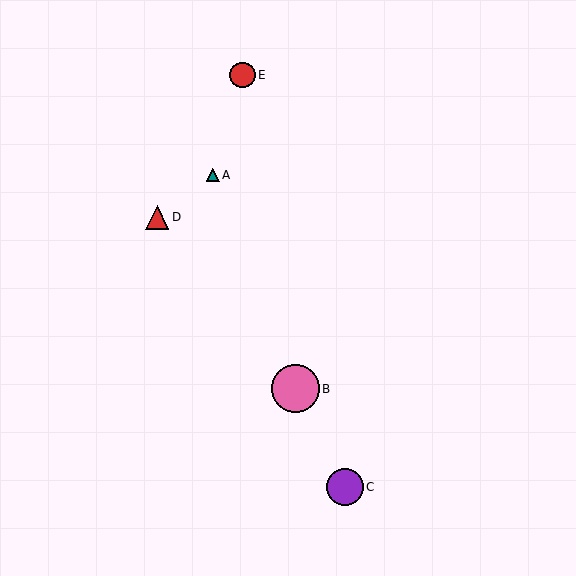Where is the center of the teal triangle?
The center of the teal triangle is at (213, 175).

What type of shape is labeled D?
Shape D is a red triangle.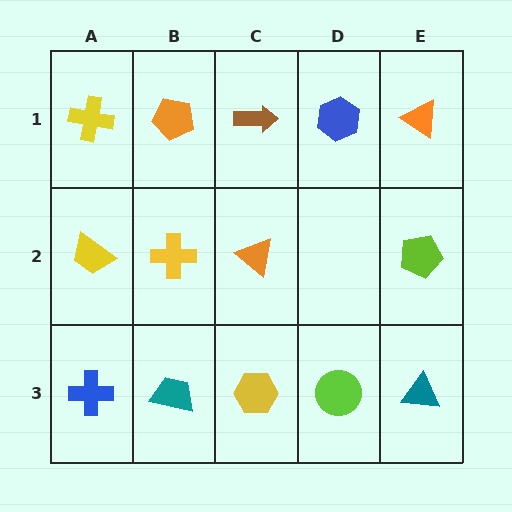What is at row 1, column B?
An orange pentagon.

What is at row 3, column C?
A yellow hexagon.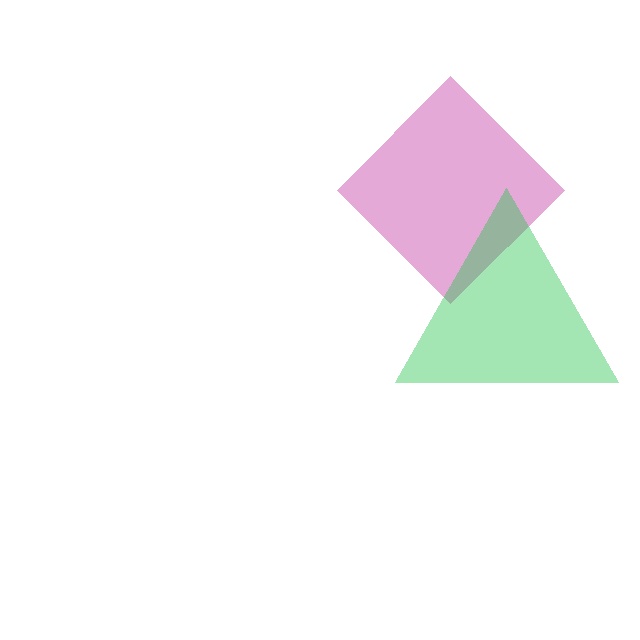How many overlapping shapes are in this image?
There are 2 overlapping shapes in the image.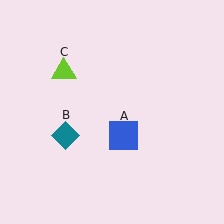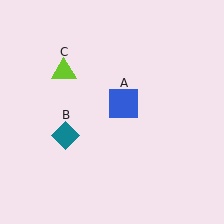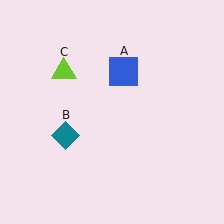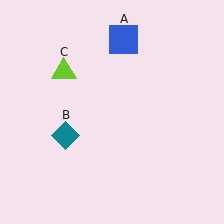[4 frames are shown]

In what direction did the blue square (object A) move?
The blue square (object A) moved up.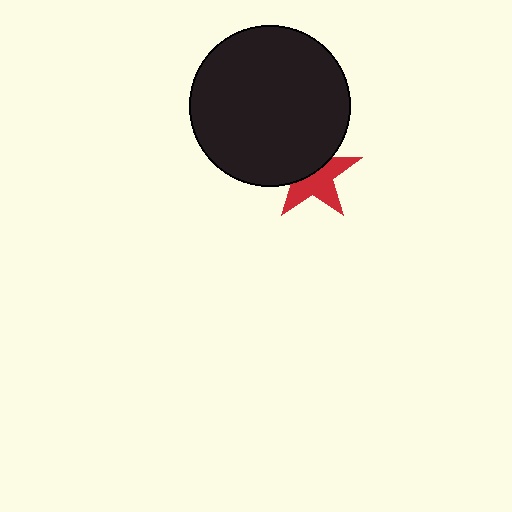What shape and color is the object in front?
The object in front is a black circle.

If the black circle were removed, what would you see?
You would see the complete red star.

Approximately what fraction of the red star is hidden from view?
Roughly 45% of the red star is hidden behind the black circle.